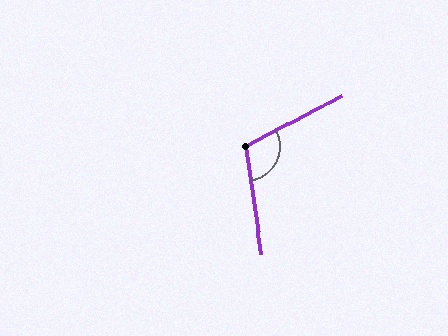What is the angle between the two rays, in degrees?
Approximately 110 degrees.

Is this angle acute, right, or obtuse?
It is obtuse.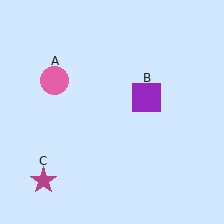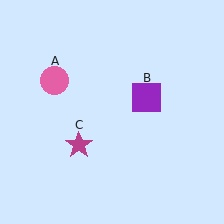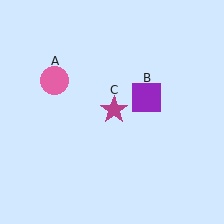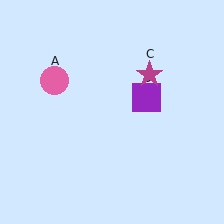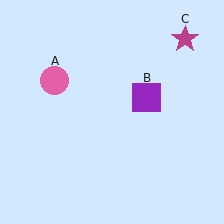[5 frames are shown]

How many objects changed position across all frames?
1 object changed position: magenta star (object C).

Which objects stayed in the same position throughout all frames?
Pink circle (object A) and purple square (object B) remained stationary.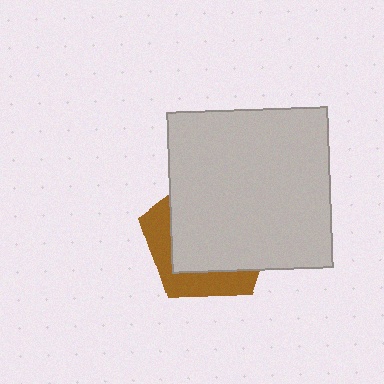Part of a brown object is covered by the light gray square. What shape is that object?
It is a pentagon.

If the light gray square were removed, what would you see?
You would see the complete brown pentagon.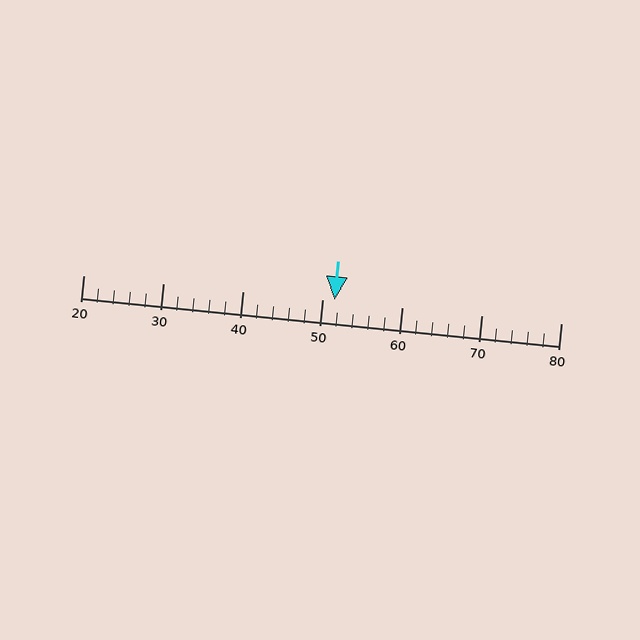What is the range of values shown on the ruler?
The ruler shows values from 20 to 80.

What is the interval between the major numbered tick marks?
The major tick marks are spaced 10 units apart.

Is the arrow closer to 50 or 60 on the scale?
The arrow is closer to 50.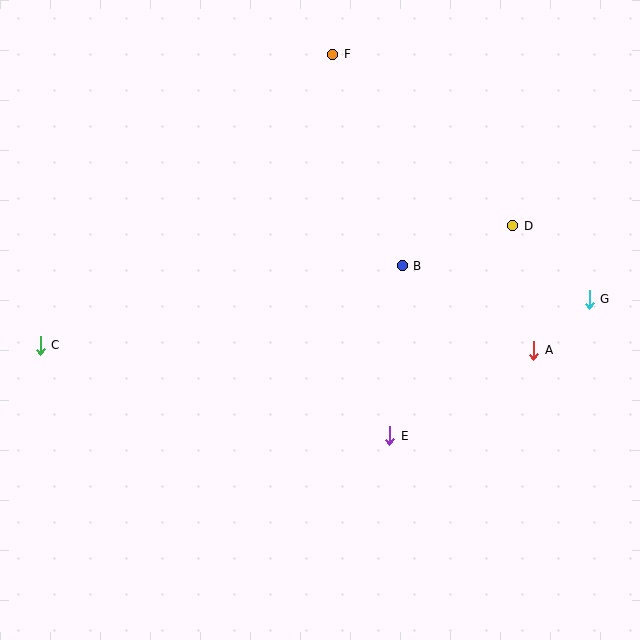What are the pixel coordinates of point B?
Point B is at (402, 266).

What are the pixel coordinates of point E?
Point E is at (390, 436).